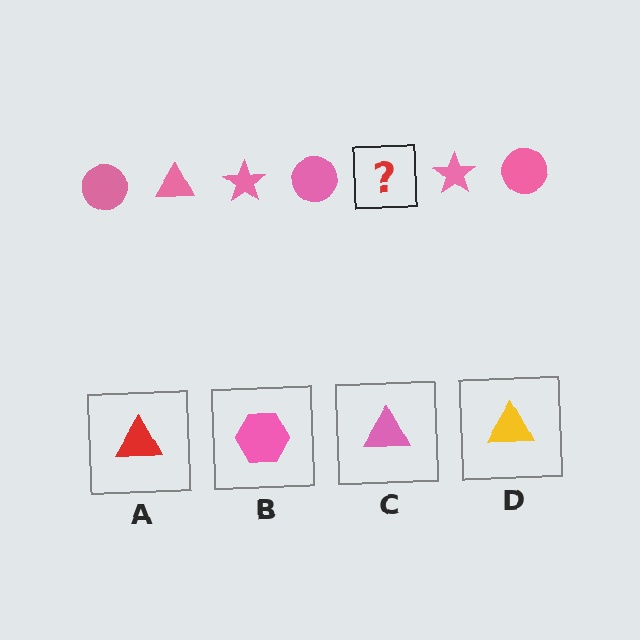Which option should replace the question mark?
Option C.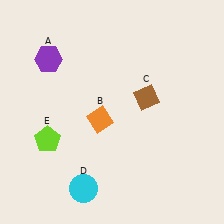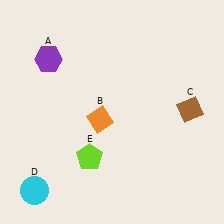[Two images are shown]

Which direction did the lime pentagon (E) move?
The lime pentagon (E) moved right.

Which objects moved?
The objects that moved are: the brown diamond (C), the cyan circle (D), the lime pentagon (E).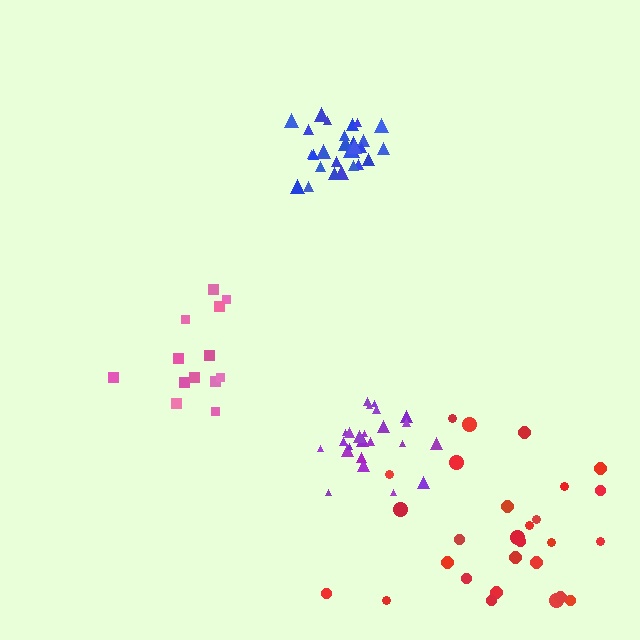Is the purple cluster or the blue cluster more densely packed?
Blue.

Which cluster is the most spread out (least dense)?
Red.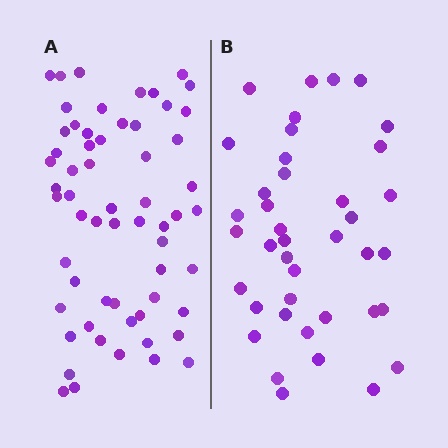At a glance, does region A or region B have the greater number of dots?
Region A (the left region) has more dots.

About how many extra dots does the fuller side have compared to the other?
Region A has approximately 20 more dots than region B.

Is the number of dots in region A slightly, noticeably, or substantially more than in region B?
Region A has substantially more. The ratio is roughly 1.5 to 1.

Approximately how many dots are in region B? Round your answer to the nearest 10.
About 40 dots.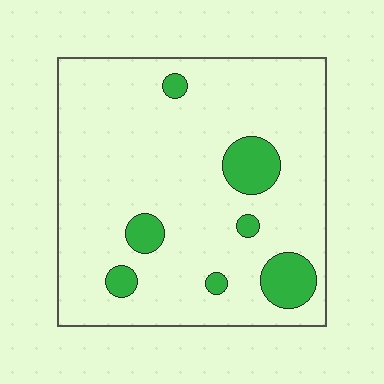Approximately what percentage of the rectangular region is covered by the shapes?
Approximately 10%.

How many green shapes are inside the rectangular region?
7.